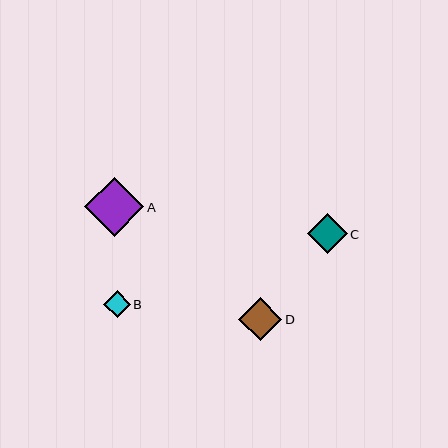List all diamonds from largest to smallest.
From largest to smallest: A, D, C, B.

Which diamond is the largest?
Diamond A is the largest with a size of approximately 59 pixels.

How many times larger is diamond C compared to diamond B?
Diamond C is approximately 1.5 times the size of diamond B.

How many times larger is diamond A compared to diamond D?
Diamond A is approximately 1.4 times the size of diamond D.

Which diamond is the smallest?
Diamond B is the smallest with a size of approximately 26 pixels.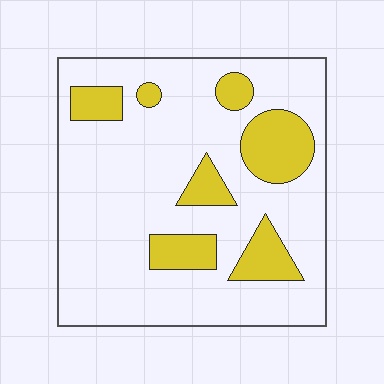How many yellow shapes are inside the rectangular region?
7.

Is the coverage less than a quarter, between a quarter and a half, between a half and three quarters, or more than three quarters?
Less than a quarter.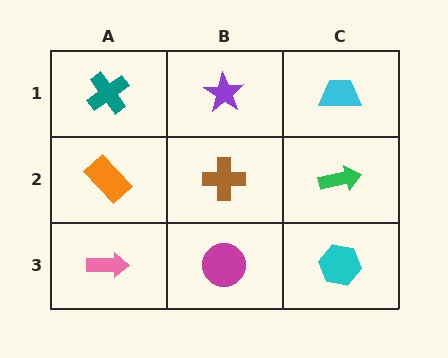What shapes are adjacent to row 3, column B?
A brown cross (row 2, column B), a pink arrow (row 3, column A), a cyan hexagon (row 3, column C).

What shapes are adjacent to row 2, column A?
A teal cross (row 1, column A), a pink arrow (row 3, column A), a brown cross (row 2, column B).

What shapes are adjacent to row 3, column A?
An orange rectangle (row 2, column A), a magenta circle (row 3, column B).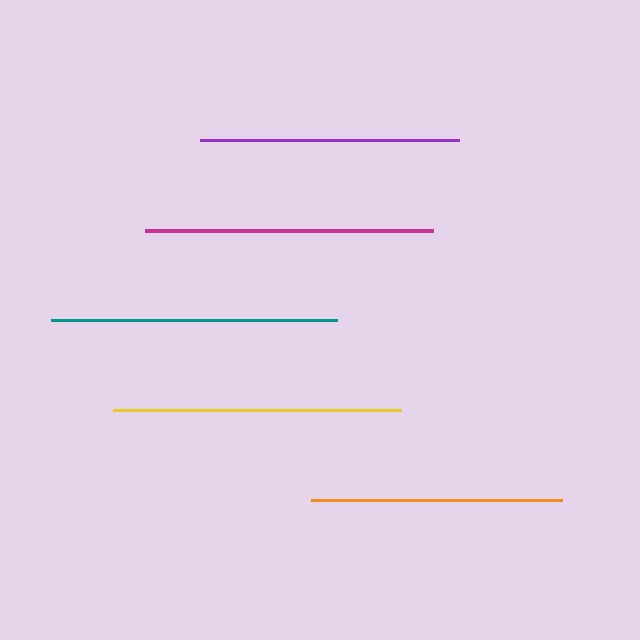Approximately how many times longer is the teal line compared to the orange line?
The teal line is approximately 1.1 times the length of the orange line.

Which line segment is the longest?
The magenta line is the longest at approximately 289 pixels.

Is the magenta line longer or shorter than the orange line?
The magenta line is longer than the orange line.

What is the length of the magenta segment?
The magenta segment is approximately 289 pixels long.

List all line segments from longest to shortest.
From longest to shortest: magenta, yellow, teal, purple, orange.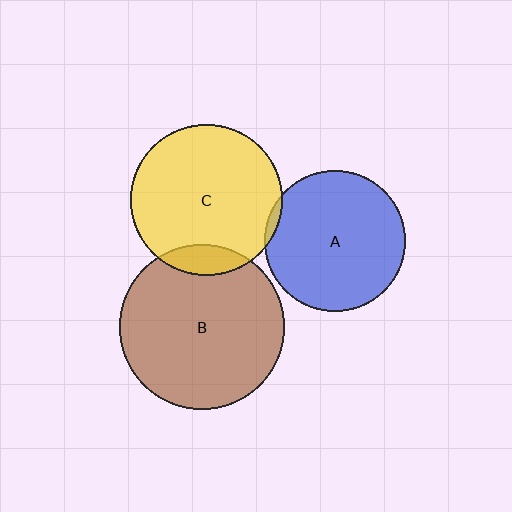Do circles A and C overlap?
Yes.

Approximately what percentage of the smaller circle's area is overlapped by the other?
Approximately 5%.